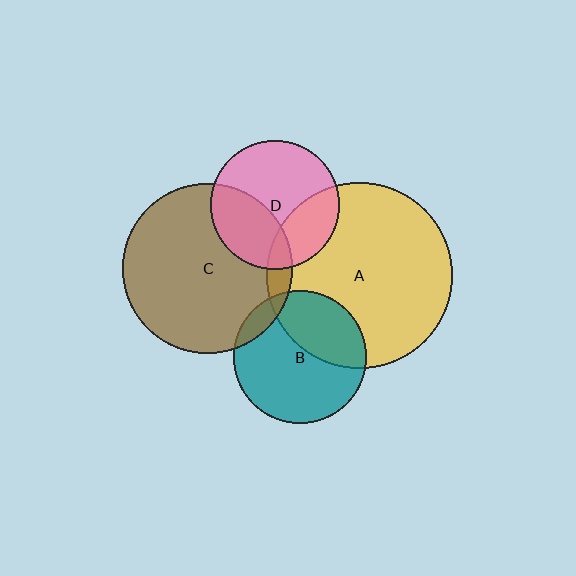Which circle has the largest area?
Circle A (yellow).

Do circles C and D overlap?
Yes.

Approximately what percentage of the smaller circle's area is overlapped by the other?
Approximately 35%.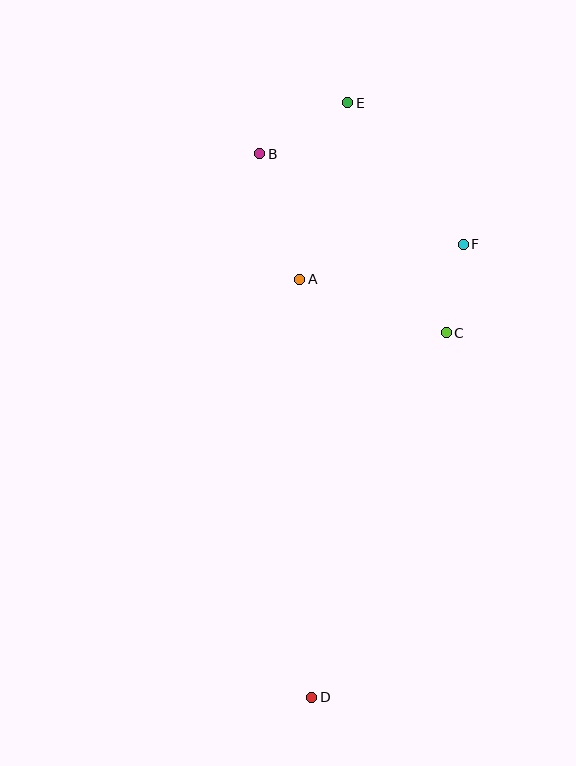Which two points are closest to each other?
Points C and F are closest to each other.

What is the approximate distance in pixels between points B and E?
The distance between B and E is approximately 102 pixels.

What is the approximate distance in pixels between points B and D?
The distance between B and D is approximately 546 pixels.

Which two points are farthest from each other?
Points D and E are farthest from each other.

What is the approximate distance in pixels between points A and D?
The distance between A and D is approximately 418 pixels.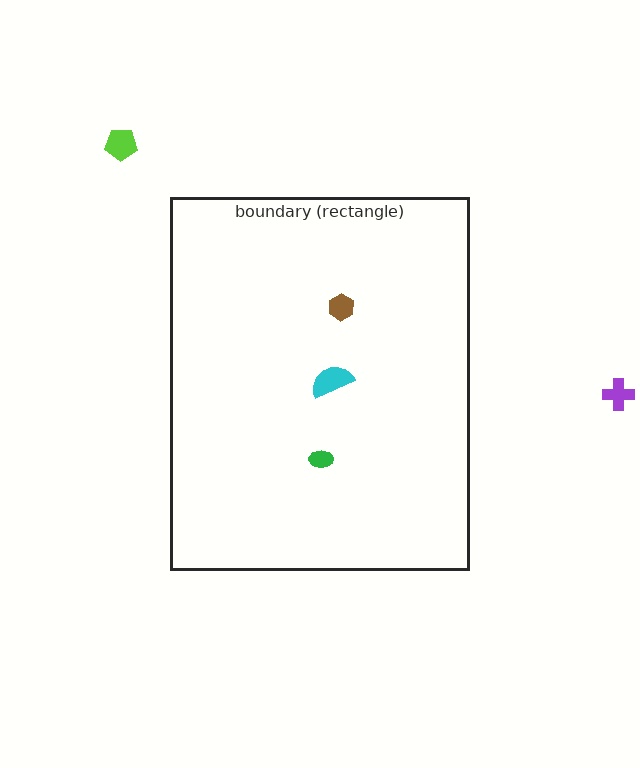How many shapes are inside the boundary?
3 inside, 2 outside.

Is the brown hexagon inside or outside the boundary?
Inside.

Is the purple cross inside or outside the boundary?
Outside.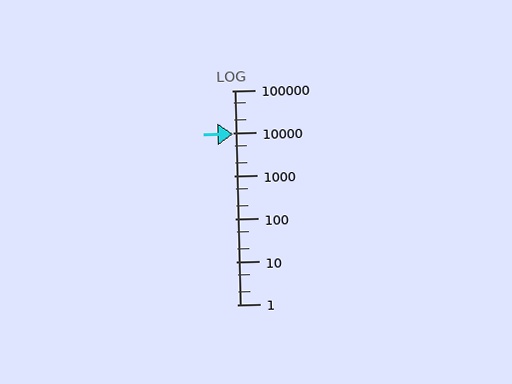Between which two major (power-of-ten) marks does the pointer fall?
The pointer is between 1000 and 10000.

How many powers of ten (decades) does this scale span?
The scale spans 5 decades, from 1 to 100000.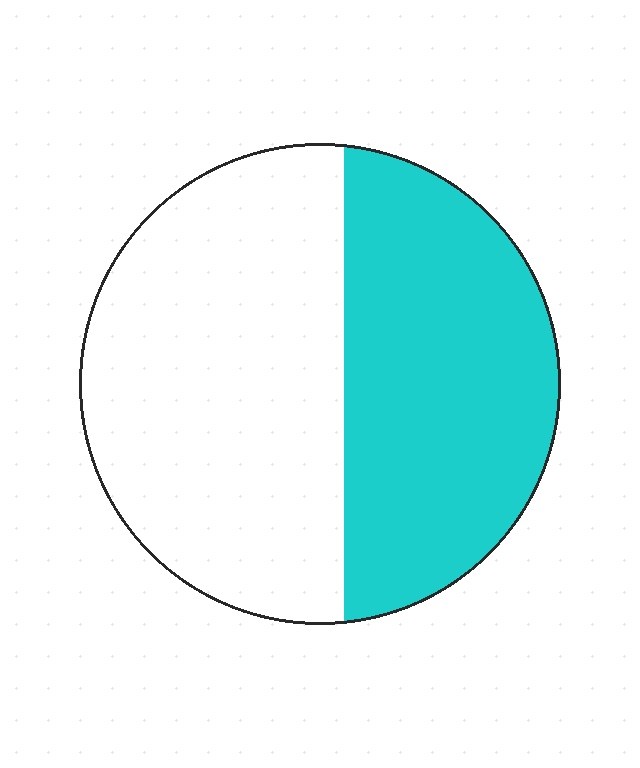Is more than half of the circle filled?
No.